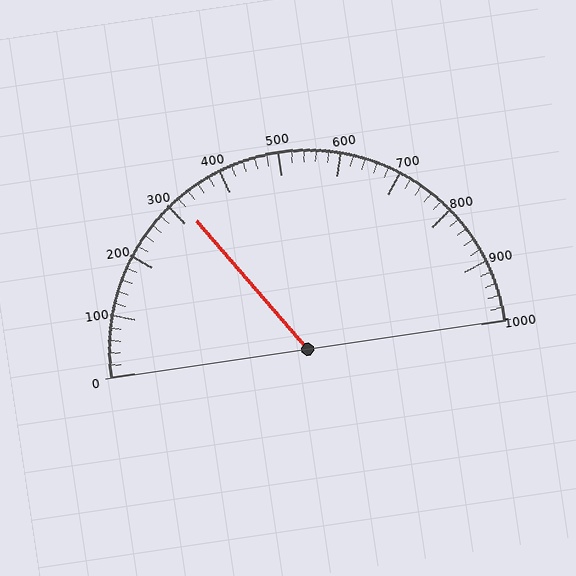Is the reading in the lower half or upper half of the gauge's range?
The reading is in the lower half of the range (0 to 1000).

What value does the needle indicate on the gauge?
The needle indicates approximately 320.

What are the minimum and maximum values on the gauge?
The gauge ranges from 0 to 1000.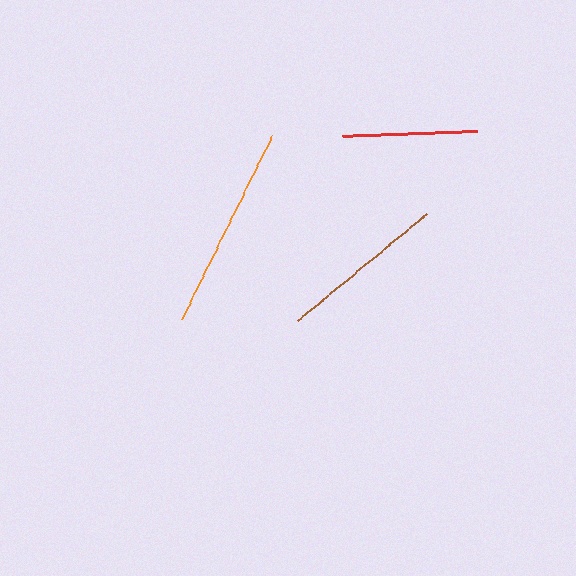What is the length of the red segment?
The red segment is approximately 135 pixels long.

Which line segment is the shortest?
The red line is the shortest at approximately 135 pixels.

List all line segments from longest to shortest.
From longest to shortest: orange, brown, red.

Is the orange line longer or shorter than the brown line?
The orange line is longer than the brown line.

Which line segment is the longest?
The orange line is the longest at approximately 204 pixels.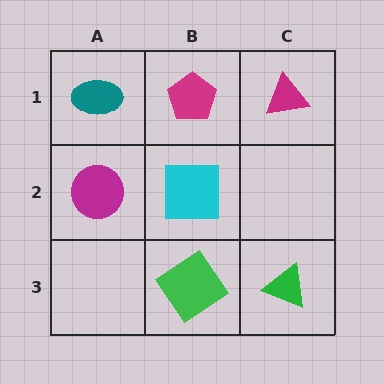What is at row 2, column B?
A cyan square.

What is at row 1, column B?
A magenta pentagon.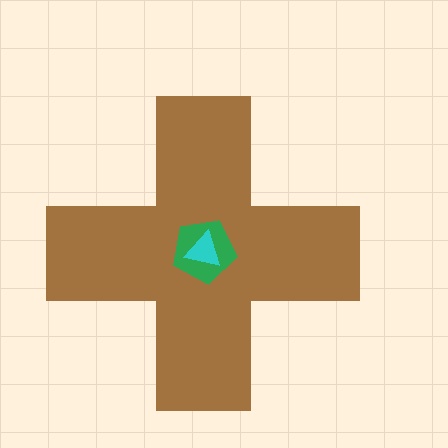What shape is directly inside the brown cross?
The green pentagon.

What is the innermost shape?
The cyan triangle.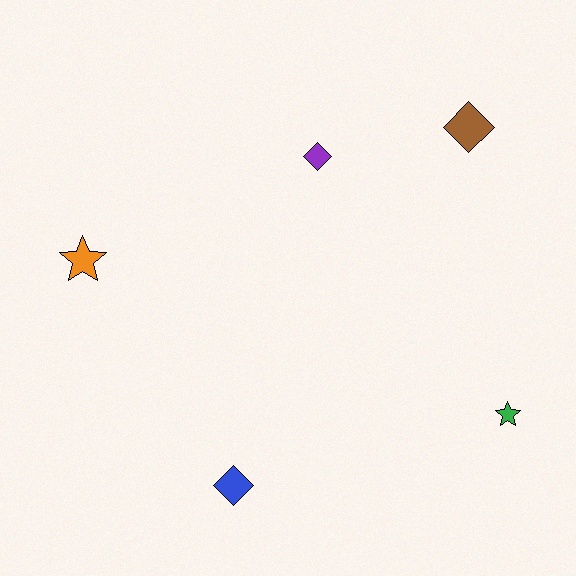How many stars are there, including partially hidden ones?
There are 2 stars.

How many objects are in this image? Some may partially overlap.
There are 5 objects.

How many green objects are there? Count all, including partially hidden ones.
There is 1 green object.